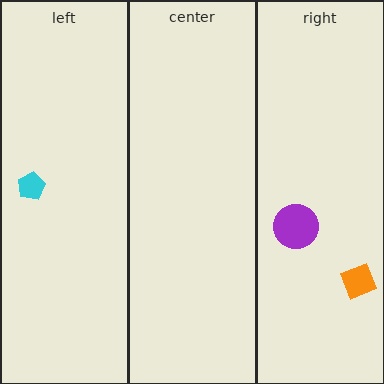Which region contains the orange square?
The right region.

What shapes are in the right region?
The orange square, the purple circle.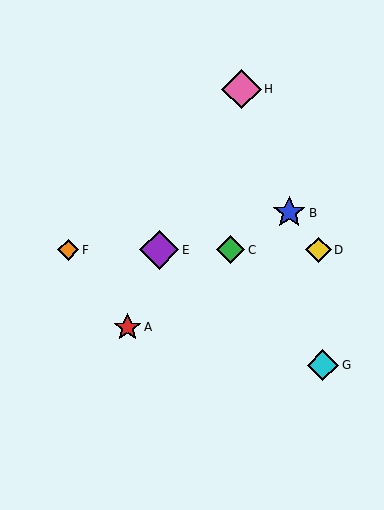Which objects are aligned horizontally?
Objects C, D, E, F are aligned horizontally.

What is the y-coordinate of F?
Object F is at y≈250.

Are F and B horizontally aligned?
No, F is at y≈250 and B is at y≈213.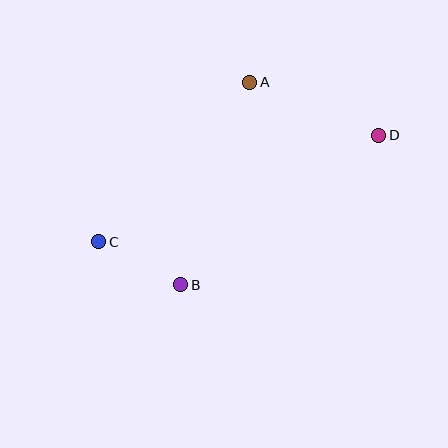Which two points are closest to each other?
Points B and C are closest to each other.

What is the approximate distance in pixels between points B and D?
The distance between B and D is approximately 248 pixels.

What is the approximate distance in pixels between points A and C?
The distance between A and C is approximately 219 pixels.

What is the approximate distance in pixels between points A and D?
The distance between A and D is approximately 139 pixels.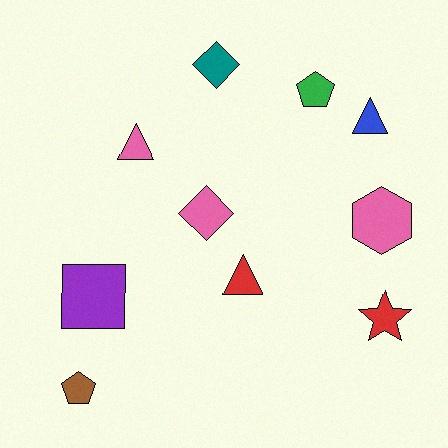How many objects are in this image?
There are 10 objects.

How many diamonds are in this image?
There are 2 diamonds.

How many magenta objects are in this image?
There are no magenta objects.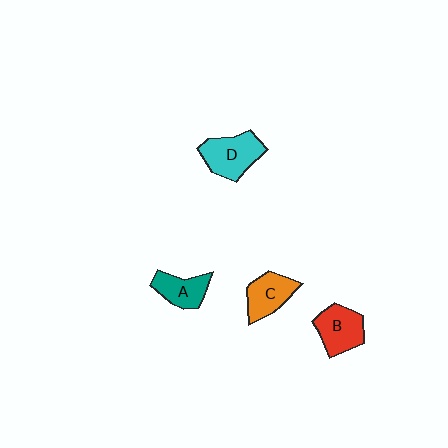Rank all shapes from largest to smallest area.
From largest to smallest: D (cyan), B (red), C (orange), A (teal).